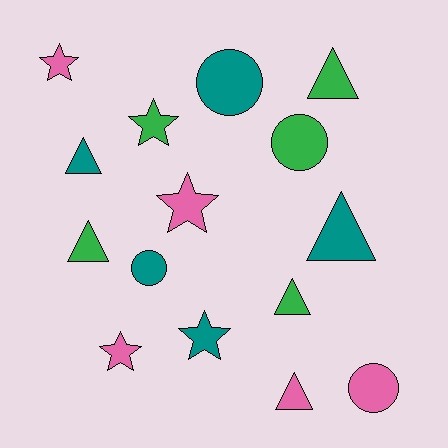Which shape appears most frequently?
Triangle, with 6 objects.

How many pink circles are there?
There is 1 pink circle.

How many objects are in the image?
There are 15 objects.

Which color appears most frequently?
Green, with 5 objects.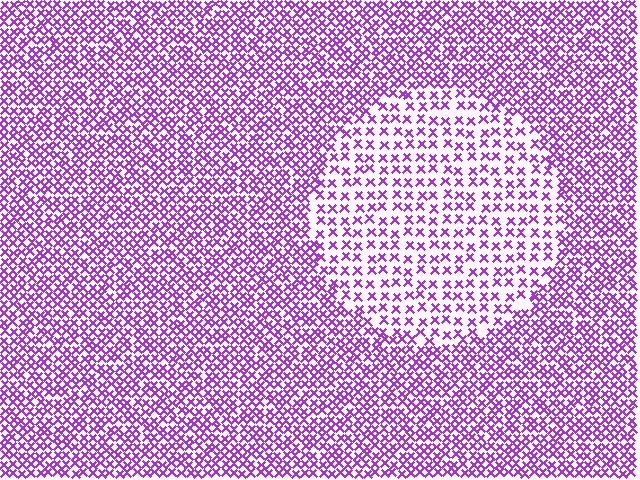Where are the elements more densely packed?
The elements are more densely packed outside the circle boundary.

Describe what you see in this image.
The image contains small purple elements arranged at two different densities. A circle-shaped region is visible where the elements are less densely packed than the surrounding area.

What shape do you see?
I see a circle.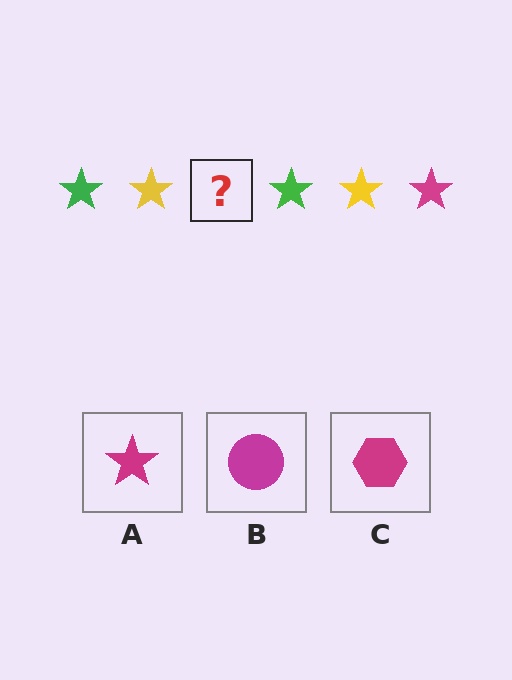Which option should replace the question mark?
Option A.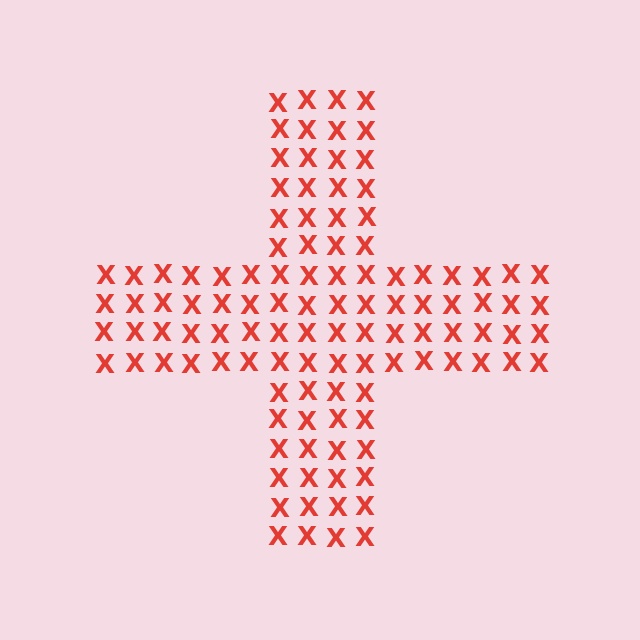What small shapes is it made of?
It is made of small letter X's.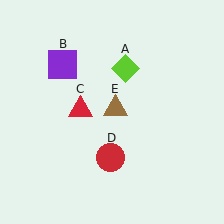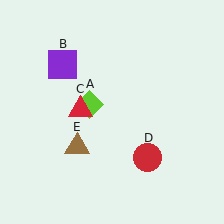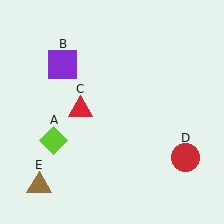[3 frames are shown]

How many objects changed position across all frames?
3 objects changed position: lime diamond (object A), red circle (object D), brown triangle (object E).